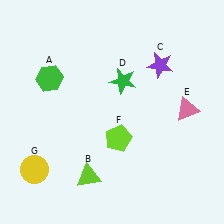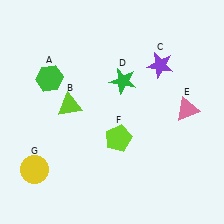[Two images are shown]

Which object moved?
The lime triangle (B) moved up.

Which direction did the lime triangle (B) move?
The lime triangle (B) moved up.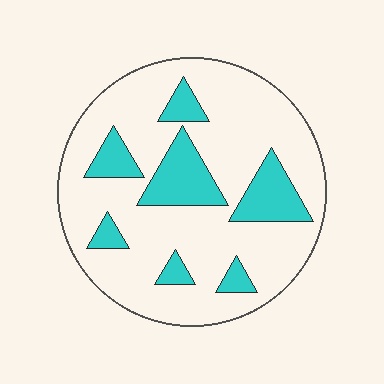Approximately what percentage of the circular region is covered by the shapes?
Approximately 20%.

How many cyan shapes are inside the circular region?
7.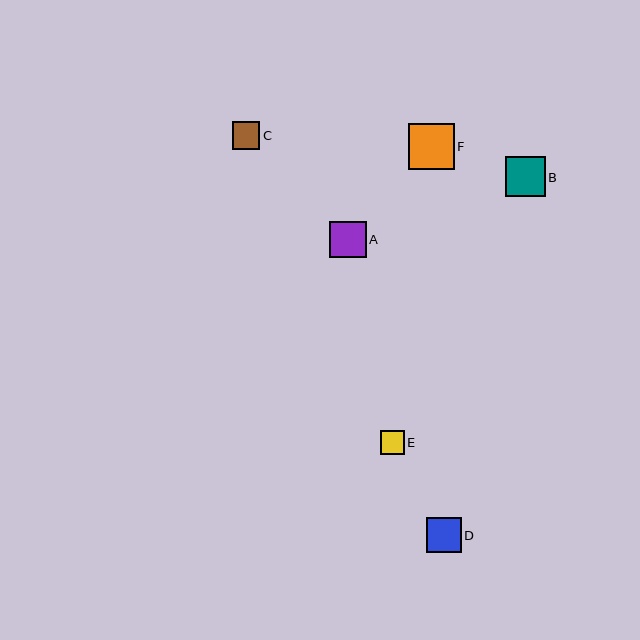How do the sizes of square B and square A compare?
Square B and square A are approximately the same size.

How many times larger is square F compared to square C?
Square F is approximately 1.6 times the size of square C.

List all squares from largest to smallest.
From largest to smallest: F, B, A, D, C, E.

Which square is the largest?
Square F is the largest with a size of approximately 46 pixels.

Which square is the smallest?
Square E is the smallest with a size of approximately 24 pixels.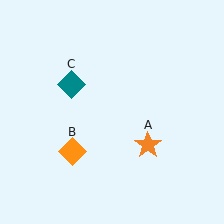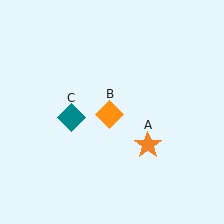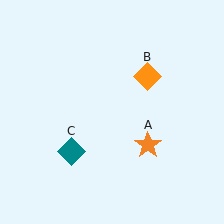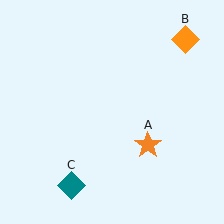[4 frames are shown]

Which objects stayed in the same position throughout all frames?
Orange star (object A) remained stationary.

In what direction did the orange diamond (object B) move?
The orange diamond (object B) moved up and to the right.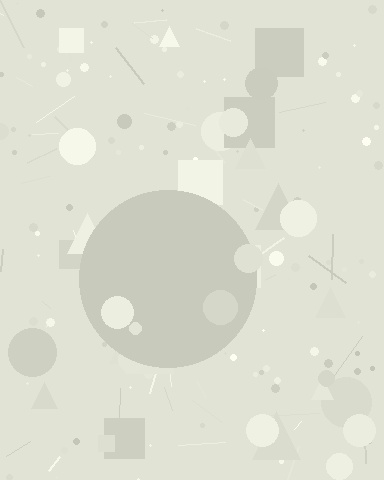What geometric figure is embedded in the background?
A circle is embedded in the background.